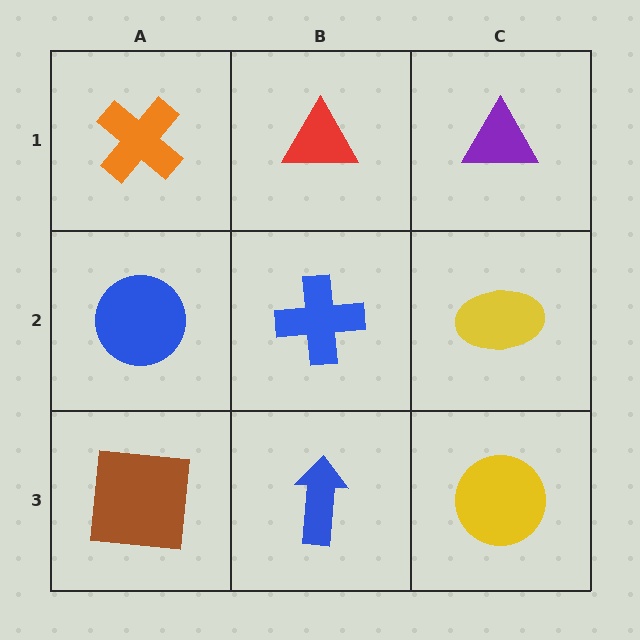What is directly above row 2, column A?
An orange cross.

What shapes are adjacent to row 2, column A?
An orange cross (row 1, column A), a brown square (row 3, column A), a blue cross (row 2, column B).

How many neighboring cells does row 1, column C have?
2.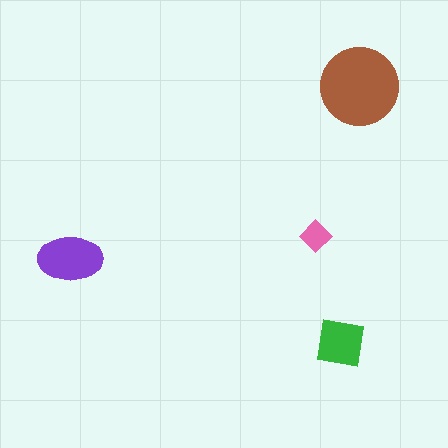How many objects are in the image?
There are 4 objects in the image.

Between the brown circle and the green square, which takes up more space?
The brown circle.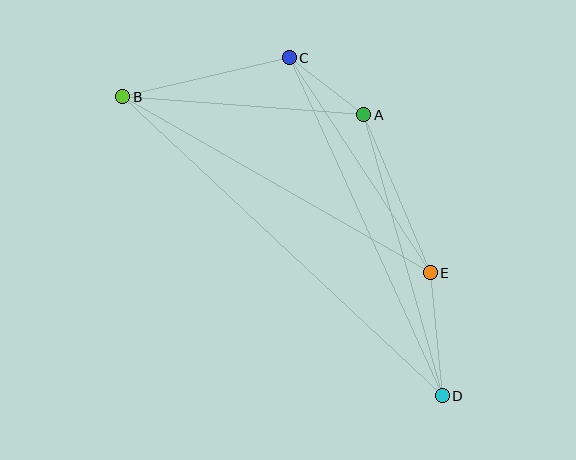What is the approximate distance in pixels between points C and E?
The distance between C and E is approximately 257 pixels.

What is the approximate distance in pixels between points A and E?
The distance between A and E is approximately 171 pixels.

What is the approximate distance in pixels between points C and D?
The distance between C and D is approximately 371 pixels.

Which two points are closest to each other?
Points A and C are closest to each other.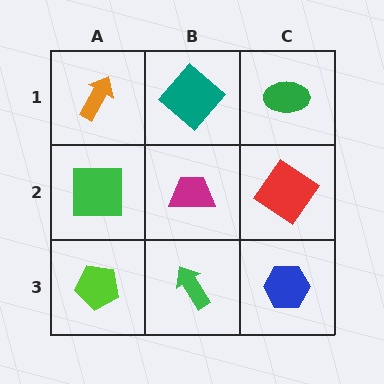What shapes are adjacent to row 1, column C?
A red diamond (row 2, column C), a teal diamond (row 1, column B).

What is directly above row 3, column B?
A magenta trapezoid.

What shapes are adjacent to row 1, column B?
A magenta trapezoid (row 2, column B), an orange arrow (row 1, column A), a green ellipse (row 1, column C).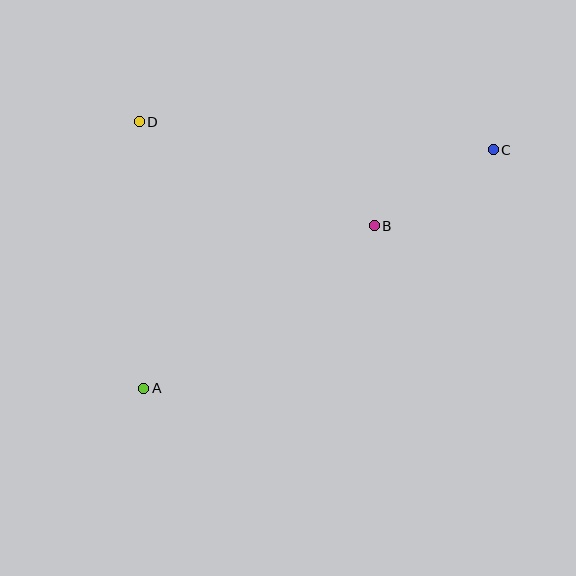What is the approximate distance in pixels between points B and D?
The distance between B and D is approximately 257 pixels.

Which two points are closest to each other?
Points B and C are closest to each other.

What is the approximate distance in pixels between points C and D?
The distance between C and D is approximately 355 pixels.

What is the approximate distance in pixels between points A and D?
The distance between A and D is approximately 267 pixels.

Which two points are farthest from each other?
Points A and C are farthest from each other.